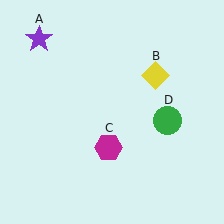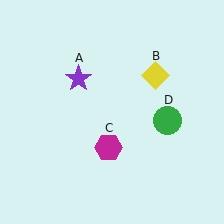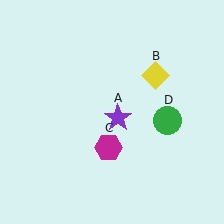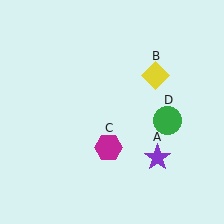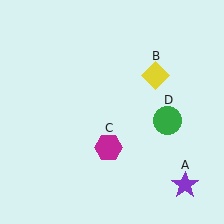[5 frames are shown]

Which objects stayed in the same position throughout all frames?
Yellow diamond (object B) and magenta hexagon (object C) and green circle (object D) remained stationary.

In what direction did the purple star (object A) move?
The purple star (object A) moved down and to the right.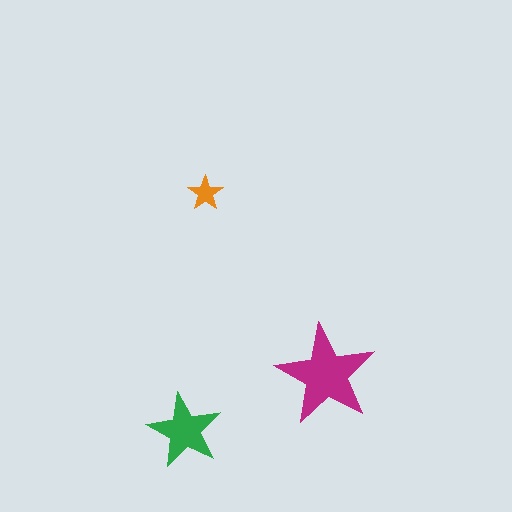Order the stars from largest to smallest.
the magenta one, the green one, the orange one.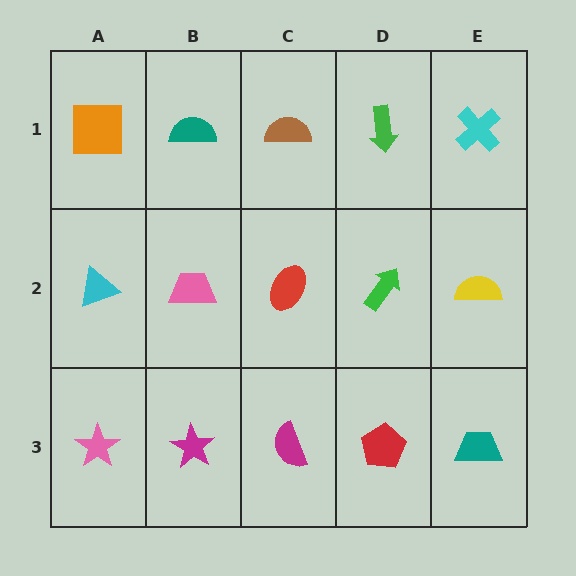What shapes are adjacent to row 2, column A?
An orange square (row 1, column A), a pink star (row 3, column A), a pink trapezoid (row 2, column B).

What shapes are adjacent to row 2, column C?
A brown semicircle (row 1, column C), a magenta semicircle (row 3, column C), a pink trapezoid (row 2, column B), a green arrow (row 2, column D).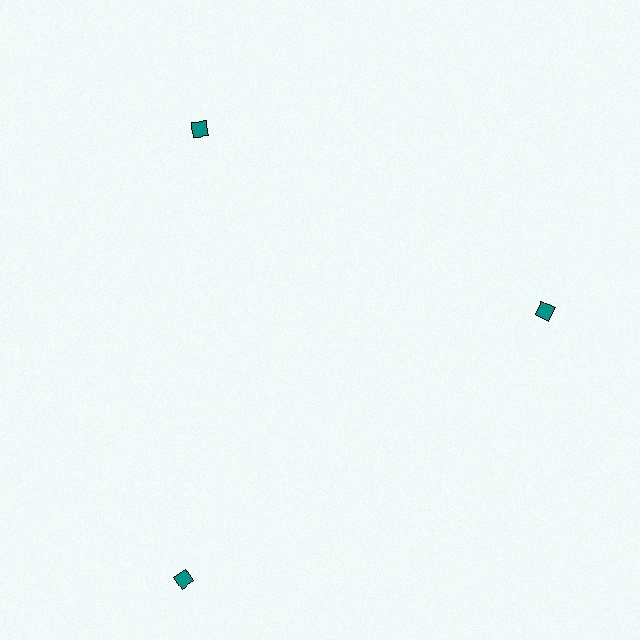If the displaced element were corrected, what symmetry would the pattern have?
It would have 3-fold rotational symmetry — the pattern would map onto itself every 120 degrees.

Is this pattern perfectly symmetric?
No. The 3 teal diamonds are arranged in a ring, but one element near the 7 o'clock position is pushed outward from the center, breaking the 3-fold rotational symmetry.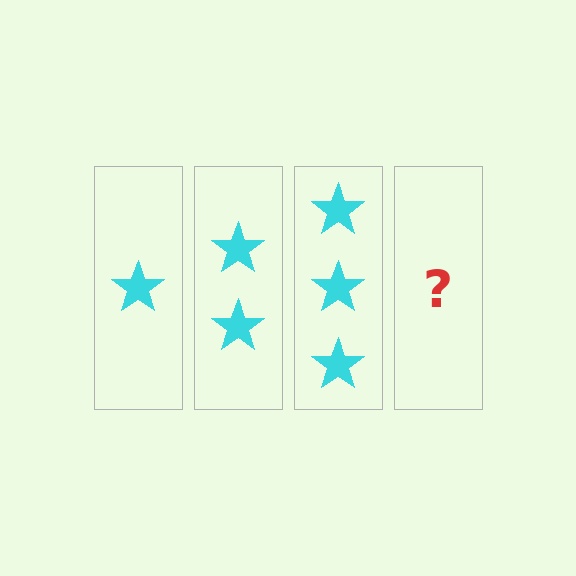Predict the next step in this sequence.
The next step is 4 stars.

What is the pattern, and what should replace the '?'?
The pattern is that each step adds one more star. The '?' should be 4 stars.